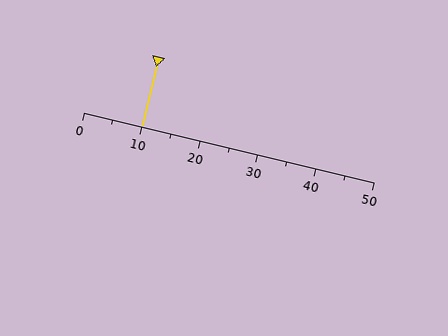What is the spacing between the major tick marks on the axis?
The major ticks are spaced 10 apart.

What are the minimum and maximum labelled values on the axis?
The axis runs from 0 to 50.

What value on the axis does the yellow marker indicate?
The marker indicates approximately 10.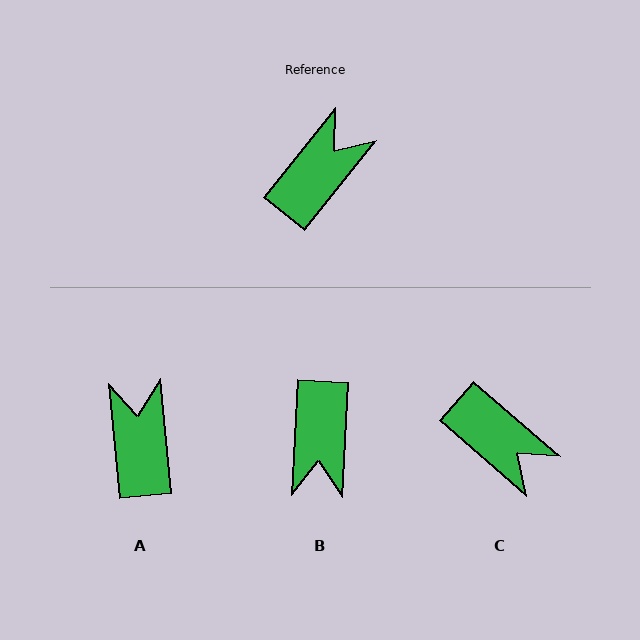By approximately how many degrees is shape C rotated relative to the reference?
Approximately 92 degrees clockwise.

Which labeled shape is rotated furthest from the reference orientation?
B, about 144 degrees away.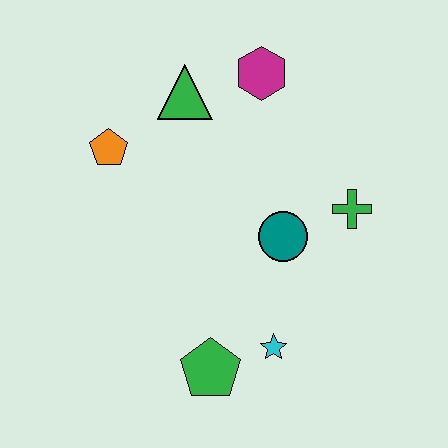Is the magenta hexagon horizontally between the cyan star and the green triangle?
Yes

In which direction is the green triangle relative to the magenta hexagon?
The green triangle is to the left of the magenta hexagon.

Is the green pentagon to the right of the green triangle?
Yes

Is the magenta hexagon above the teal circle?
Yes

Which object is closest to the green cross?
The teal circle is closest to the green cross.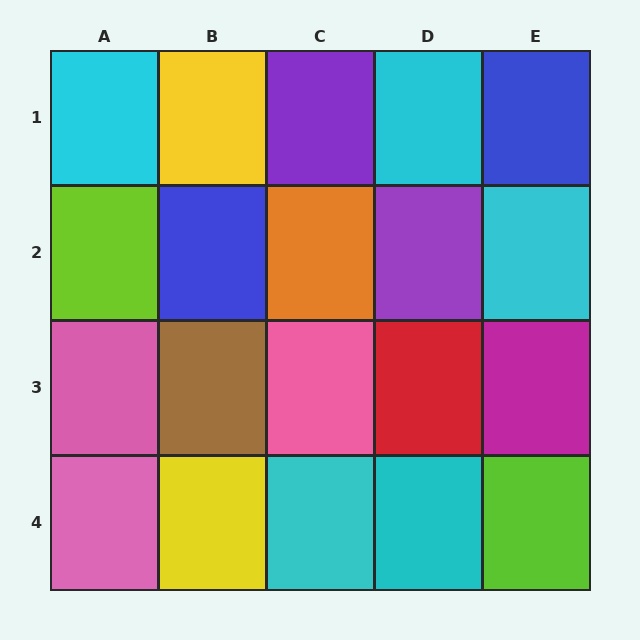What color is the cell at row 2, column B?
Blue.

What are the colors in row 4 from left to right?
Pink, yellow, cyan, cyan, lime.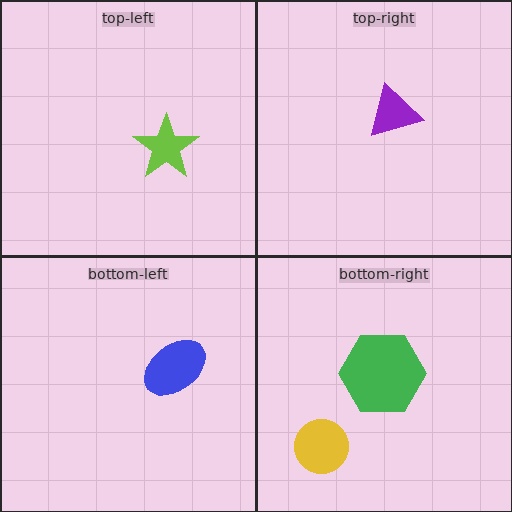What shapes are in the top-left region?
The lime star.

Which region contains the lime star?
The top-left region.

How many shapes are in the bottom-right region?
2.